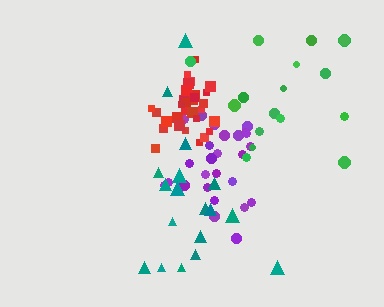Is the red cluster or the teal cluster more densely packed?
Red.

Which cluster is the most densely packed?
Red.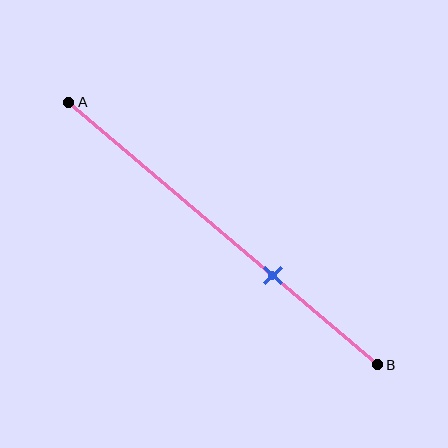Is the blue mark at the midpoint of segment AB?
No, the mark is at about 65% from A, not at the 50% midpoint.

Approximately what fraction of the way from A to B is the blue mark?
The blue mark is approximately 65% of the way from A to B.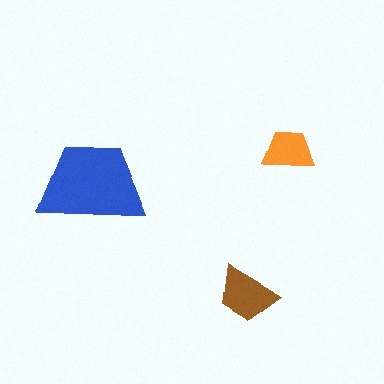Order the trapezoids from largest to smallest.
the blue one, the brown one, the orange one.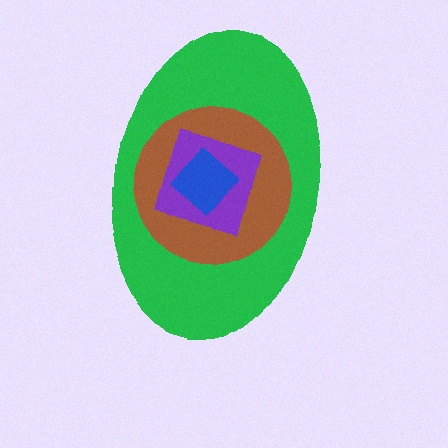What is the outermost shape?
The green ellipse.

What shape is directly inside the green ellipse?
The brown circle.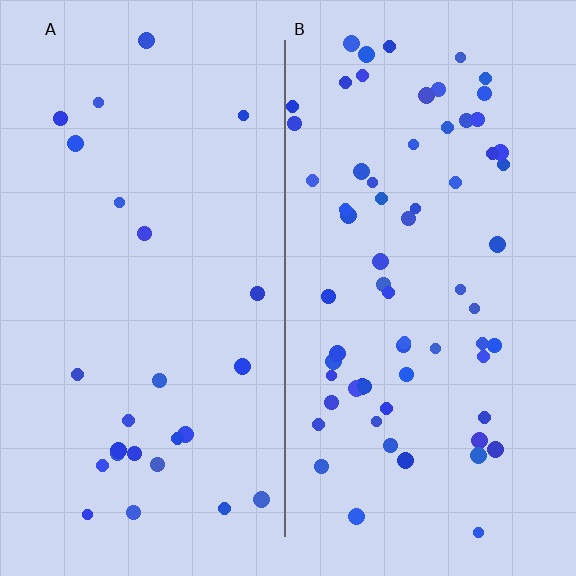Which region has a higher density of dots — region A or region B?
B (the right).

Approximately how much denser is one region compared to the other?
Approximately 2.6× — region B over region A.